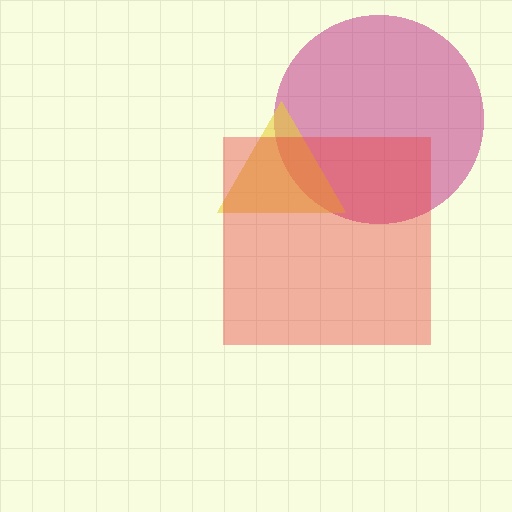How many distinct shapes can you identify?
There are 3 distinct shapes: a magenta circle, a yellow triangle, a red square.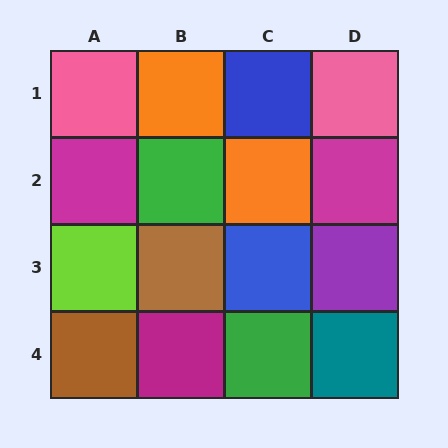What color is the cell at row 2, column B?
Green.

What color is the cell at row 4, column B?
Magenta.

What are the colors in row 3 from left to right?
Lime, brown, blue, purple.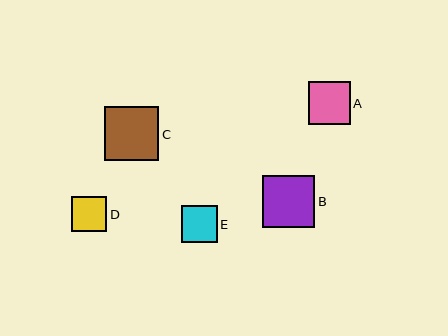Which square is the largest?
Square C is the largest with a size of approximately 54 pixels.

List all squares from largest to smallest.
From largest to smallest: C, B, A, E, D.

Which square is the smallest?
Square D is the smallest with a size of approximately 35 pixels.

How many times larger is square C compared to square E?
Square C is approximately 1.5 times the size of square E.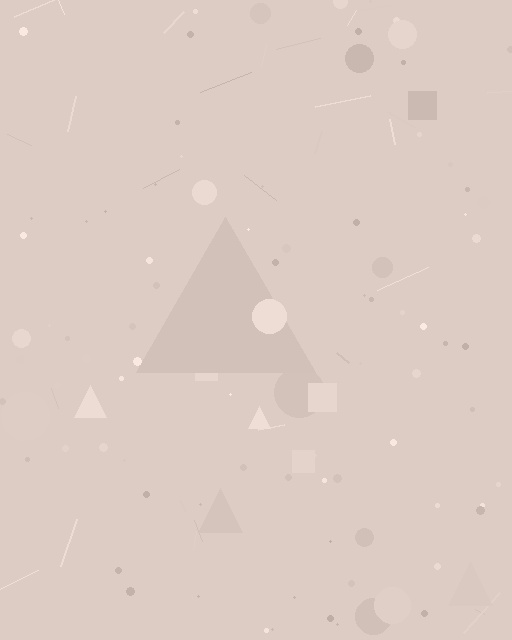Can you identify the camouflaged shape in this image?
The camouflaged shape is a triangle.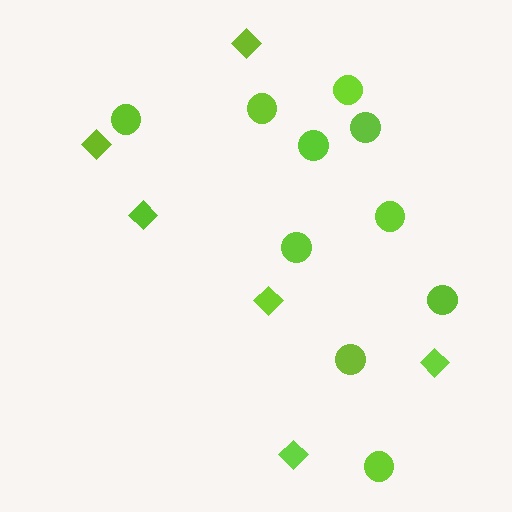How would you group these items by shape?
There are 2 groups: one group of circles (10) and one group of diamonds (6).